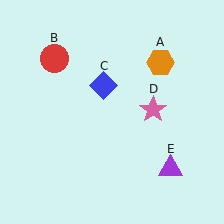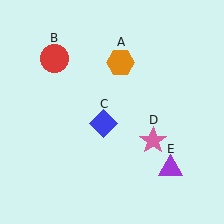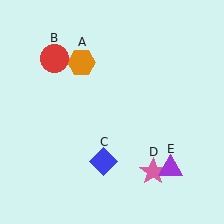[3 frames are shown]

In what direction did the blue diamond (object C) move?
The blue diamond (object C) moved down.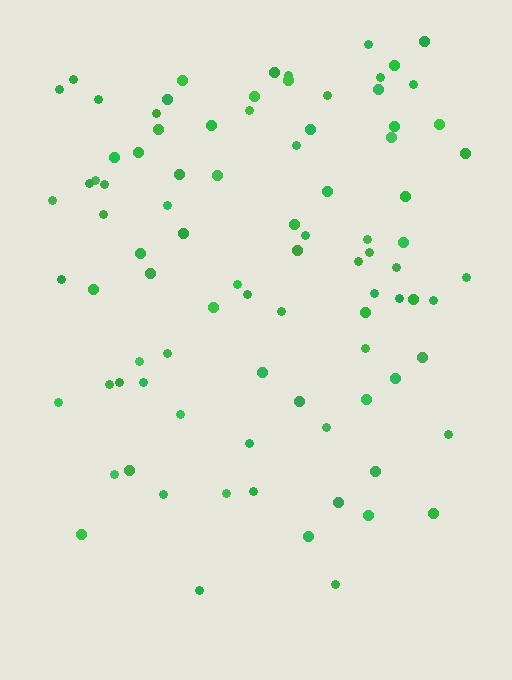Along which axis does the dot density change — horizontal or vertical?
Vertical.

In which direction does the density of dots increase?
From bottom to top, with the top side densest.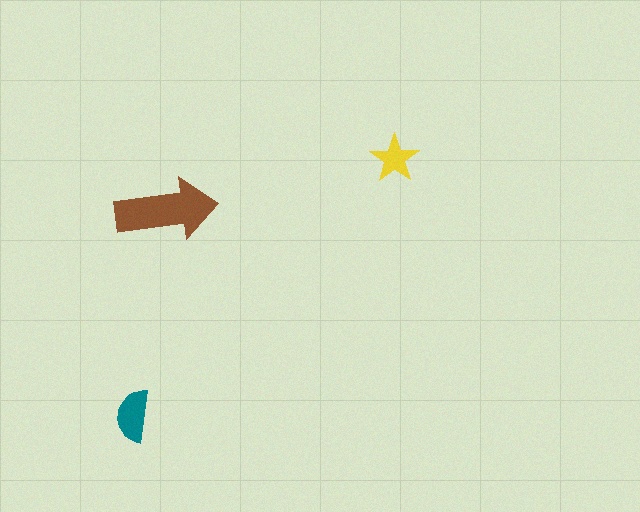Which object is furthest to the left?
The teal semicircle is leftmost.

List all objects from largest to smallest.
The brown arrow, the teal semicircle, the yellow star.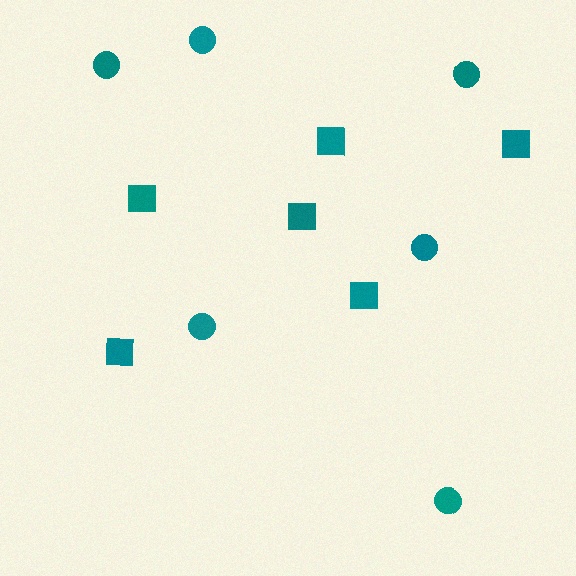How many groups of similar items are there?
There are 2 groups: one group of circles (6) and one group of squares (6).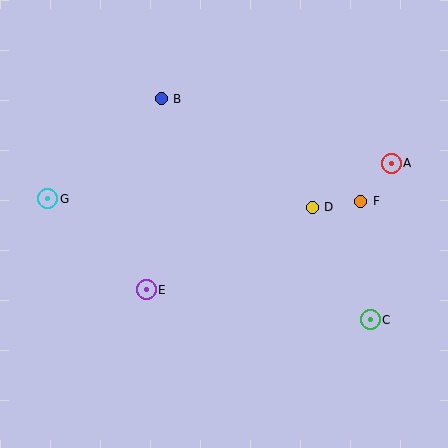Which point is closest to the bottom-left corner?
Point E is closest to the bottom-left corner.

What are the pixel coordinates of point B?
Point B is at (161, 99).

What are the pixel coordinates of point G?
Point G is at (48, 199).